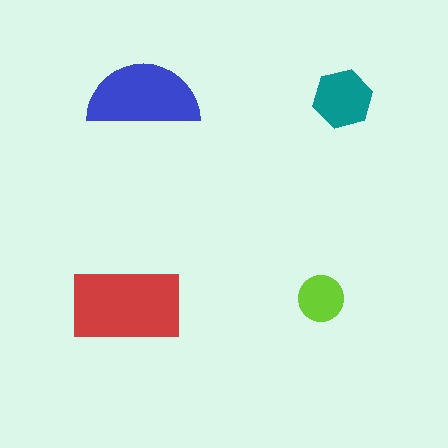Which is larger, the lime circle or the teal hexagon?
The teal hexagon.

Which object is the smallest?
The lime circle.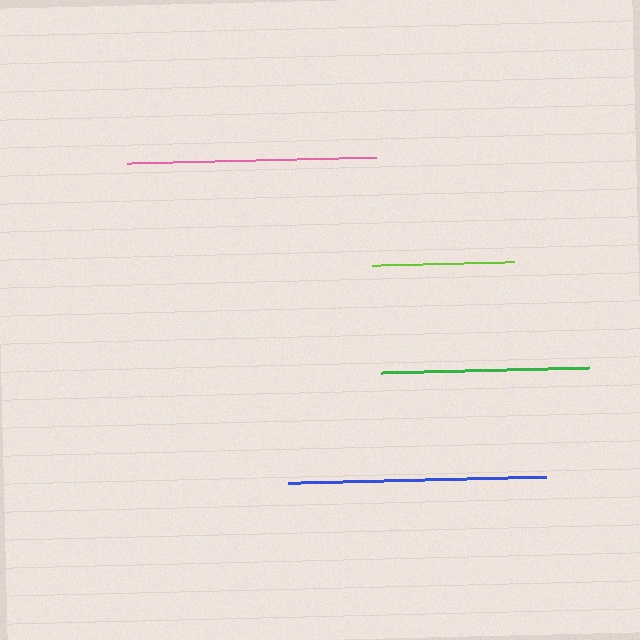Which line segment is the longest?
The blue line is the longest at approximately 258 pixels.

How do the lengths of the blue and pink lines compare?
The blue and pink lines are approximately the same length.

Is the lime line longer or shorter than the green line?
The green line is longer than the lime line.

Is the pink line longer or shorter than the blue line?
The blue line is longer than the pink line.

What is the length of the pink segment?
The pink segment is approximately 249 pixels long.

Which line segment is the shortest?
The lime line is the shortest at approximately 142 pixels.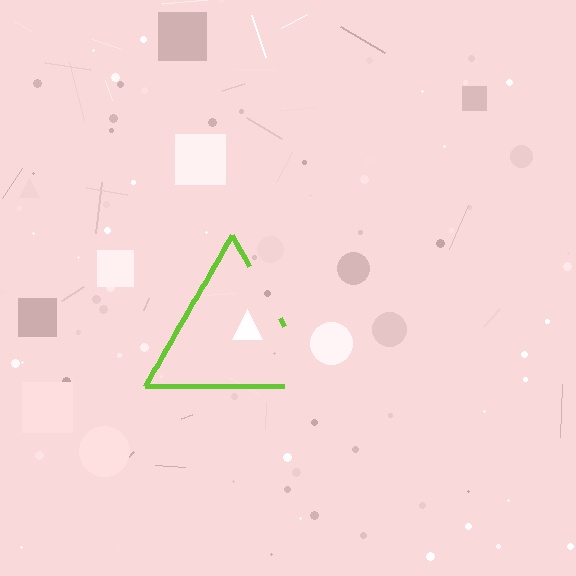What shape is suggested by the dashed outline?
The dashed outline suggests a triangle.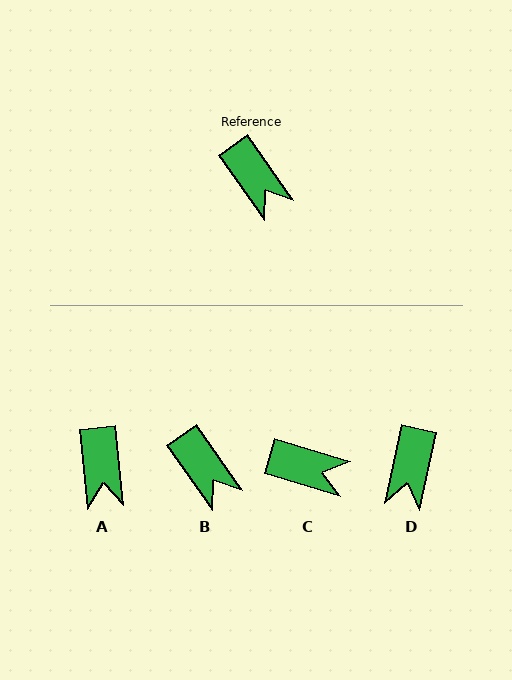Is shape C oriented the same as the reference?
No, it is off by about 38 degrees.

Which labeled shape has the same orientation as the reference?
B.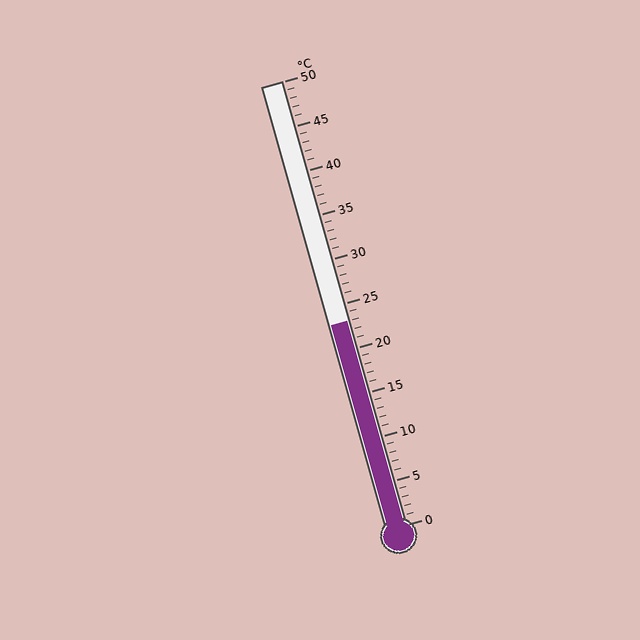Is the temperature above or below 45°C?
The temperature is below 45°C.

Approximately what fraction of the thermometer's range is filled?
The thermometer is filled to approximately 45% of its range.